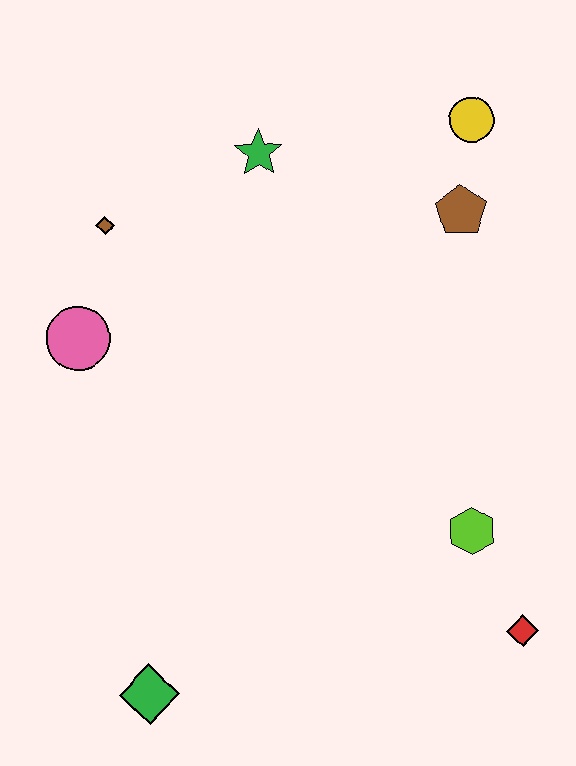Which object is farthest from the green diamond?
The yellow circle is farthest from the green diamond.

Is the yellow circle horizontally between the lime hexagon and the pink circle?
No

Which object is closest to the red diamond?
The lime hexagon is closest to the red diamond.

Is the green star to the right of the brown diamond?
Yes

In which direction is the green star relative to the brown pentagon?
The green star is to the left of the brown pentagon.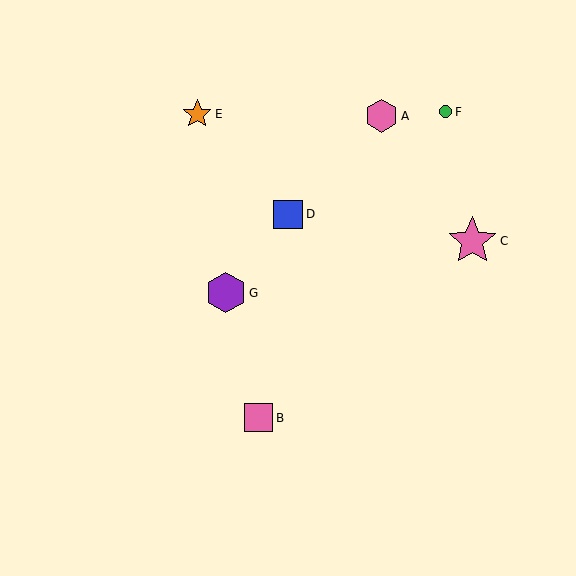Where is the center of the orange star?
The center of the orange star is at (197, 114).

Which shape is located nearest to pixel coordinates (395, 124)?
The pink hexagon (labeled A) at (381, 116) is nearest to that location.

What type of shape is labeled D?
Shape D is a blue square.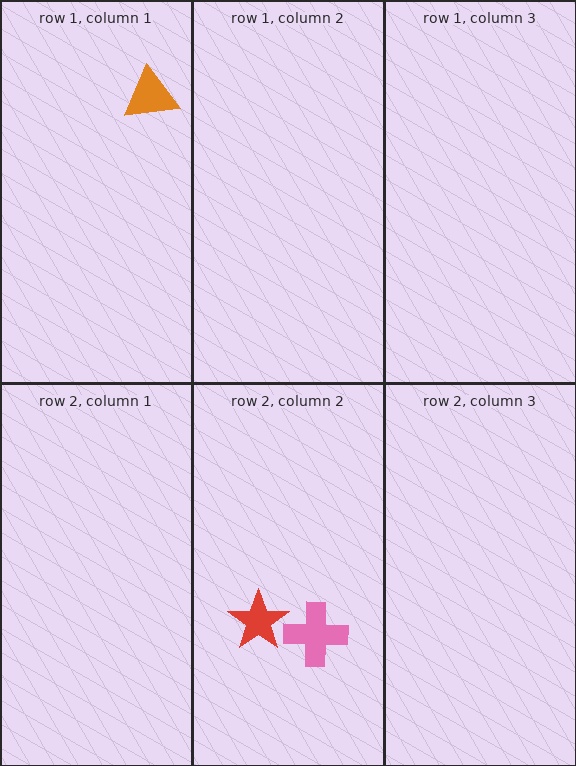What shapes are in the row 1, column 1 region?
The orange triangle.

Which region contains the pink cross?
The row 2, column 2 region.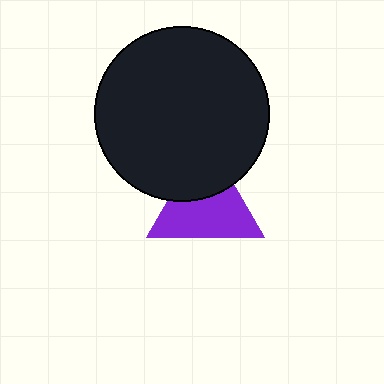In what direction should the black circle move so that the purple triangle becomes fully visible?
The black circle should move up. That is the shortest direction to clear the overlap and leave the purple triangle fully visible.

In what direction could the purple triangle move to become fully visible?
The purple triangle could move down. That would shift it out from behind the black circle entirely.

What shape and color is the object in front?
The object in front is a black circle.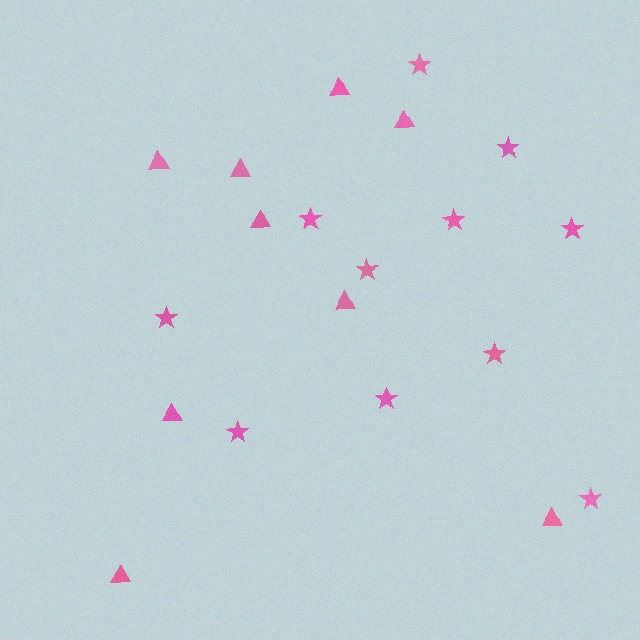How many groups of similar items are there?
There are 2 groups: one group of triangles (9) and one group of stars (11).